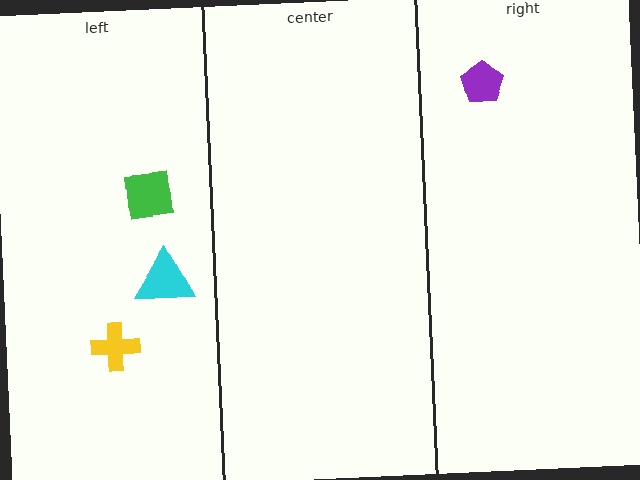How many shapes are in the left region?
3.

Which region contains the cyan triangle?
The left region.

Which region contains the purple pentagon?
The right region.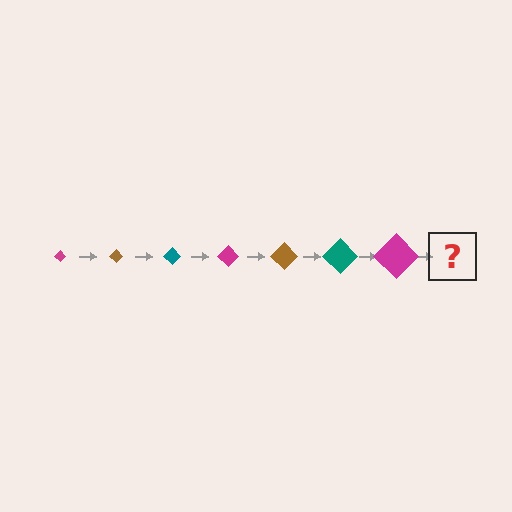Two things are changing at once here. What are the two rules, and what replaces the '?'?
The two rules are that the diamond grows larger each step and the color cycles through magenta, brown, and teal. The '?' should be a brown diamond, larger than the previous one.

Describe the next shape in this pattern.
It should be a brown diamond, larger than the previous one.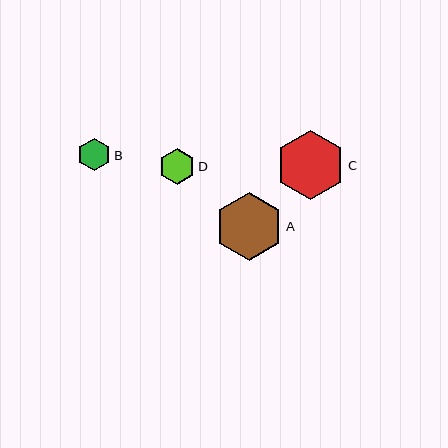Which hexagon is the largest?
Hexagon C is the largest with a size of approximately 69 pixels.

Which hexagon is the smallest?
Hexagon B is the smallest with a size of approximately 33 pixels.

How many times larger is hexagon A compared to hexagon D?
Hexagon A is approximately 1.9 times the size of hexagon D.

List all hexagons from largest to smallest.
From largest to smallest: C, A, D, B.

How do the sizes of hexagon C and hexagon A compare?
Hexagon C and hexagon A are approximately the same size.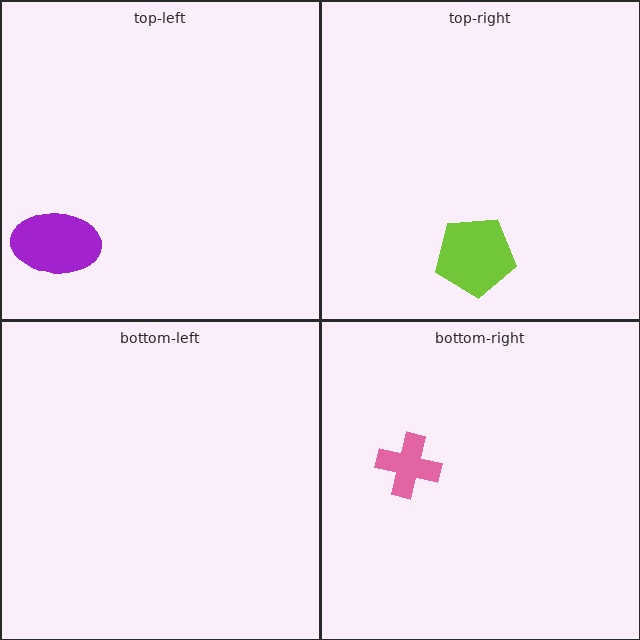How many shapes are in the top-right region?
1.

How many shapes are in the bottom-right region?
1.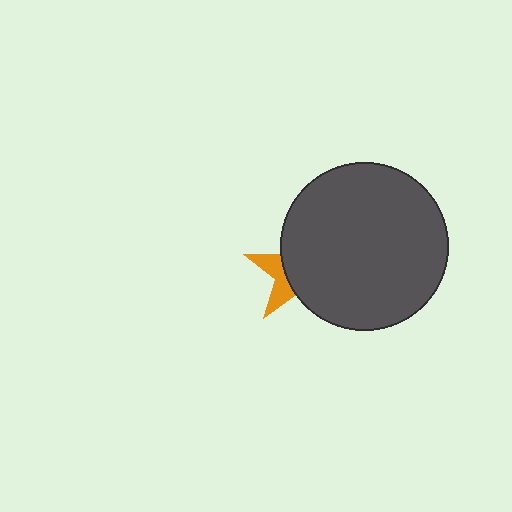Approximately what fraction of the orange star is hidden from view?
Roughly 69% of the orange star is hidden behind the dark gray circle.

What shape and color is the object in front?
The object in front is a dark gray circle.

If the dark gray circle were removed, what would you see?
You would see the complete orange star.